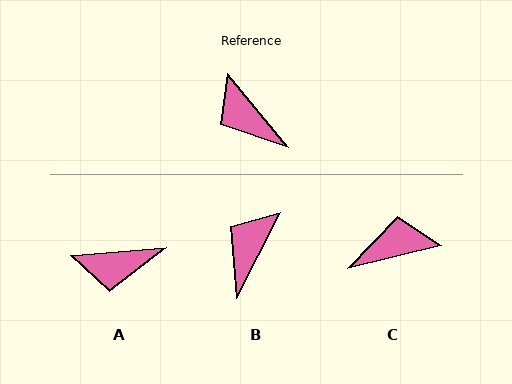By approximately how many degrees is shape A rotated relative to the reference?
Approximately 56 degrees counter-clockwise.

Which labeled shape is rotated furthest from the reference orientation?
C, about 116 degrees away.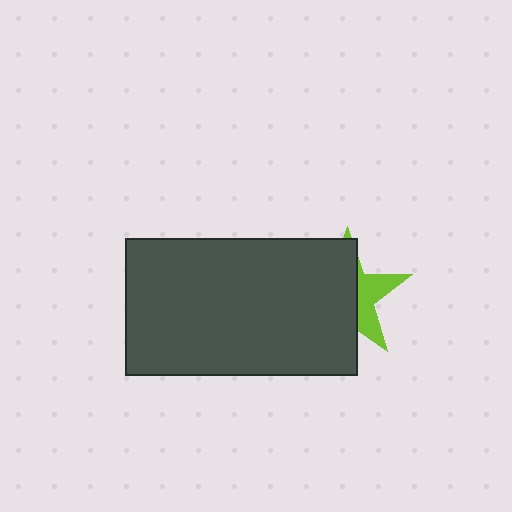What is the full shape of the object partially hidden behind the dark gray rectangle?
The partially hidden object is a lime star.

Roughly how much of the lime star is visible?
A small part of it is visible (roughly 36%).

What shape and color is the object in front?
The object in front is a dark gray rectangle.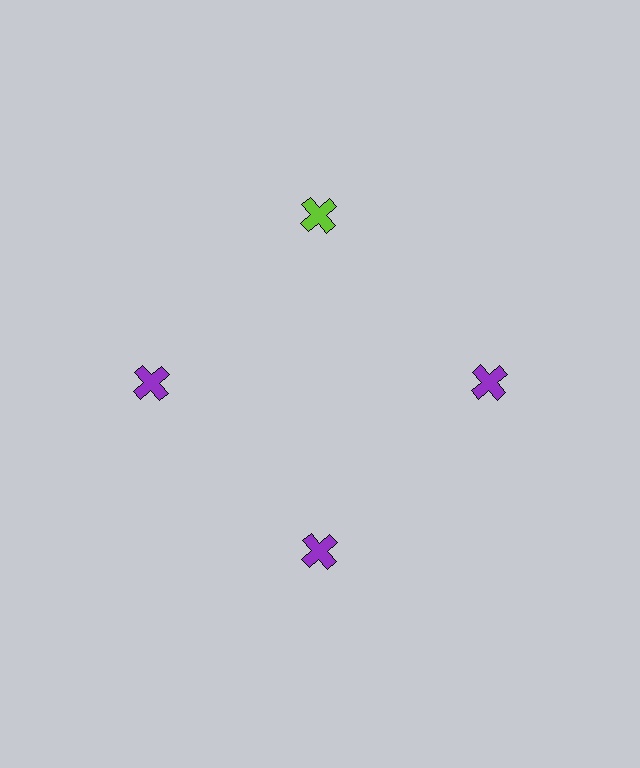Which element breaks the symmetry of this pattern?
The lime cross at roughly the 12 o'clock position breaks the symmetry. All other shapes are purple crosses.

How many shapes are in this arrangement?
There are 4 shapes arranged in a ring pattern.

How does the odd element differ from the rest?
It has a different color: lime instead of purple.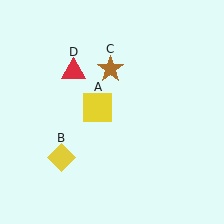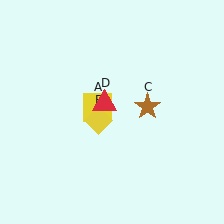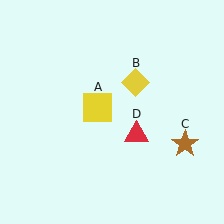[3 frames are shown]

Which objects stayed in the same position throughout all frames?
Yellow square (object A) remained stationary.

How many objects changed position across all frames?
3 objects changed position: yellow diamond (object B), brown star (object C), red triangle (object D).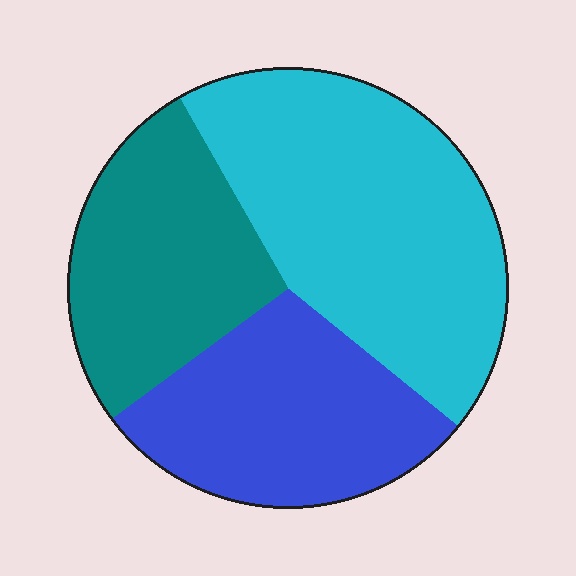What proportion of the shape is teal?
Teal covers around 25% of the shape.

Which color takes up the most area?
Cyan, at roughly 45%.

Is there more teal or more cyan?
Cyan.